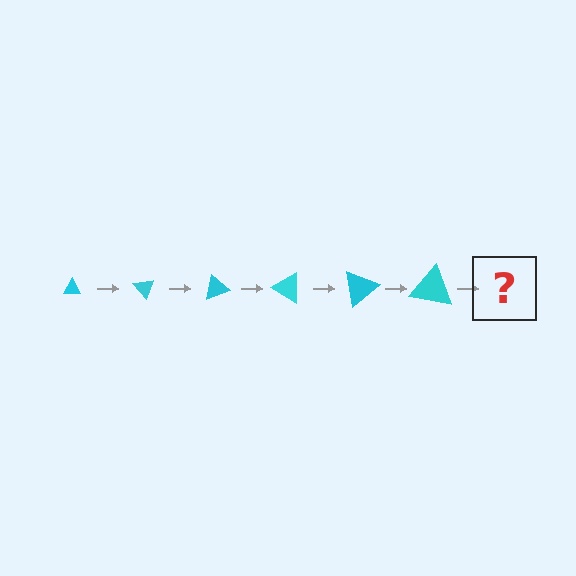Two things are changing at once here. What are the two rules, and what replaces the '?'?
The two rules are that the triangle grows larger each step and it rotates 50 degrees each step. The '?' should be a triangle, larger than the previous one and rotated 300 degrees from the start.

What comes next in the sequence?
The next element should be a triangle, larger than the previous one and rotated 300 degrees from the start.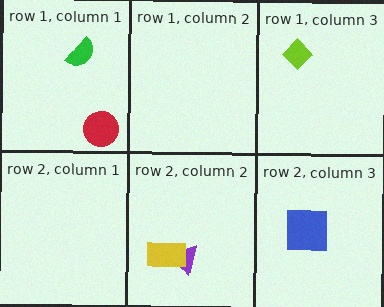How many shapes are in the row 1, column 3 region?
1.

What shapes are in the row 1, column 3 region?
The lime diamond.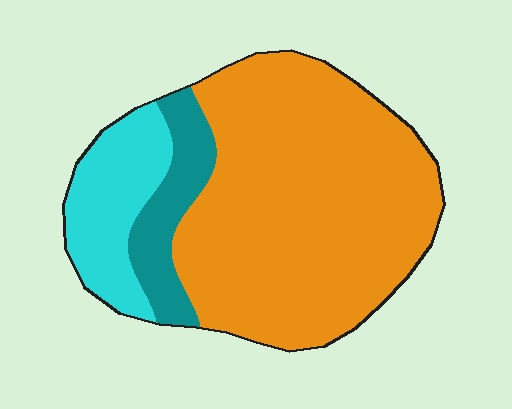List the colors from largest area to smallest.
From largest to smallest: orange, cyan, teal.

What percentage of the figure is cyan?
Cyan takes up less than a quarter of the figure.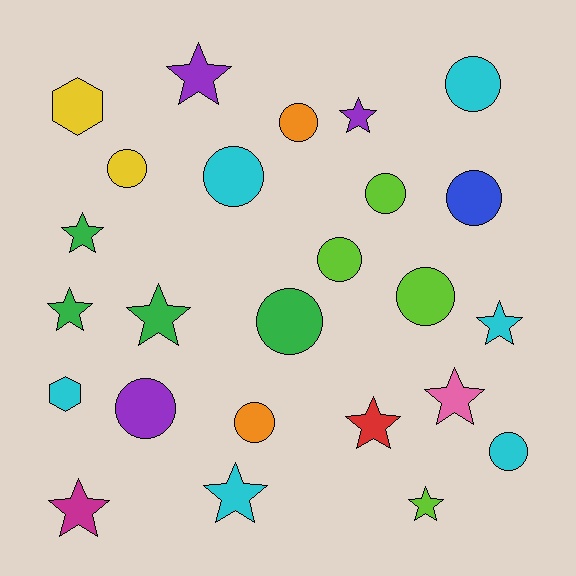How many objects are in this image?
There are 25 objects.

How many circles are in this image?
There are 12 circles.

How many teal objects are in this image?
There are no teal objects.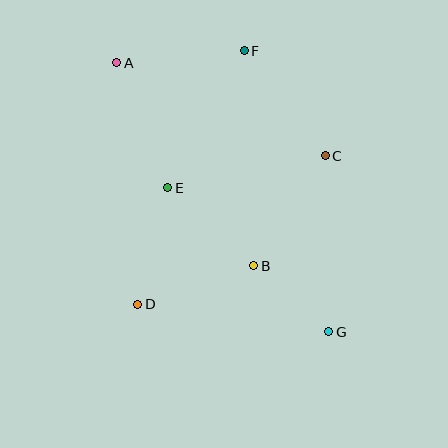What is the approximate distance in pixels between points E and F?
The distance between E and F is approximately 157 pixels.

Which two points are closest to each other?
Points B and G are closest to each other.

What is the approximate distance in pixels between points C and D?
The distance between C and D is approximately 239 pixels.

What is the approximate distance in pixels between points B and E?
The distance between B and E is approximately 116 pixels.